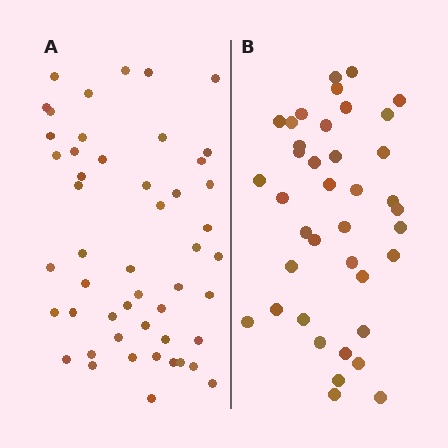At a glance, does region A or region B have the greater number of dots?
Region A (the left region) has more dots.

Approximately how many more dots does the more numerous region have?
Region A has roughly 12 or so more dots than region B.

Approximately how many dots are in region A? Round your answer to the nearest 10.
About 50 dots.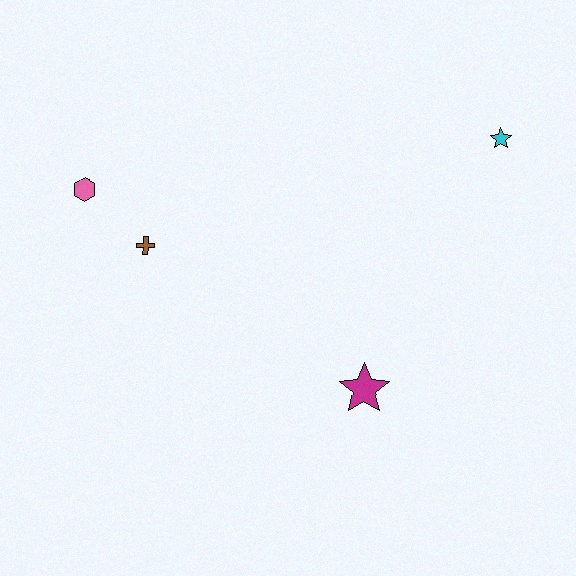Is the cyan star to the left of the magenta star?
No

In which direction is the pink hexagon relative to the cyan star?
The pink hexagon is to the left of the cyan star.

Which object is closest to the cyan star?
The magenta star is closest to the cyan star.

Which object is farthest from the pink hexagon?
The cyan star is farthest from the pink hexagon.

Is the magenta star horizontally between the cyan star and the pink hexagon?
Yes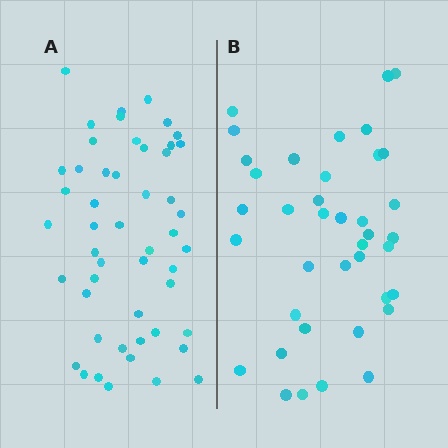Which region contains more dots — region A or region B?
Region A (the left region) has more dots.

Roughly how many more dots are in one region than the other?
Region A has roughly 12 or so more dots than region B.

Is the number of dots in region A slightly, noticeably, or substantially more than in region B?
Region A has noticeably more, but not dramatically so. The ratio is roughly 1.3 to 1.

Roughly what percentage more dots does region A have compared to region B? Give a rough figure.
About 30% more.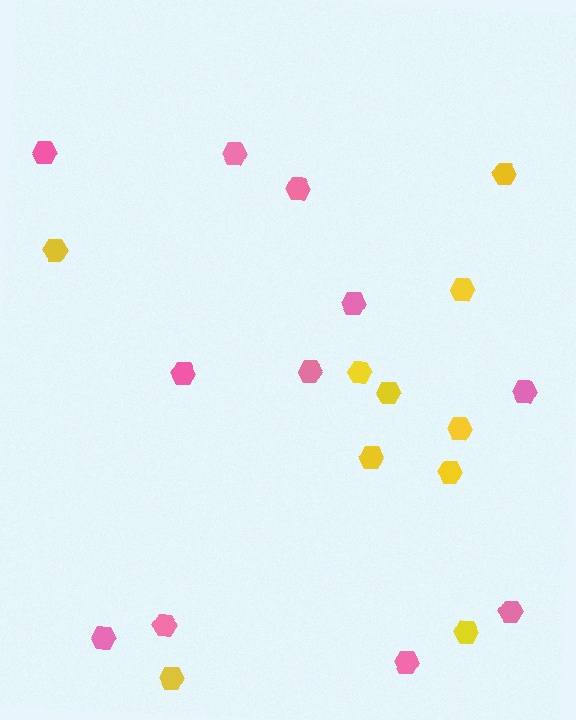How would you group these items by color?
There are 2 groups: one group of pink hexagons (11) and one group of yellow hexagons (10).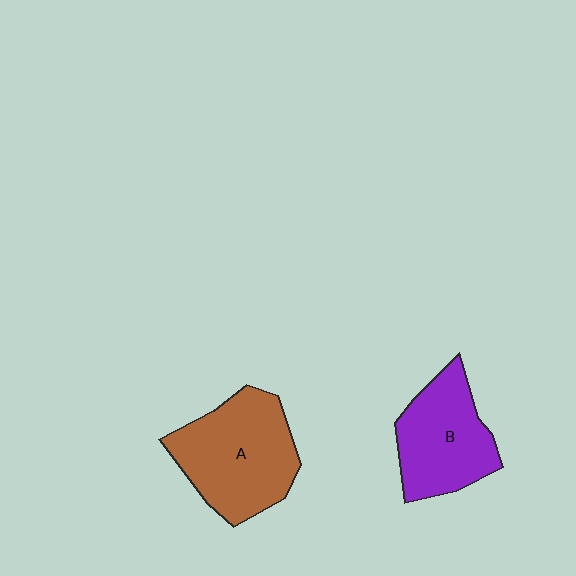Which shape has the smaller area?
Shape B (purple).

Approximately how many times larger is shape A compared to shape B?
Approximately 1.2 times.